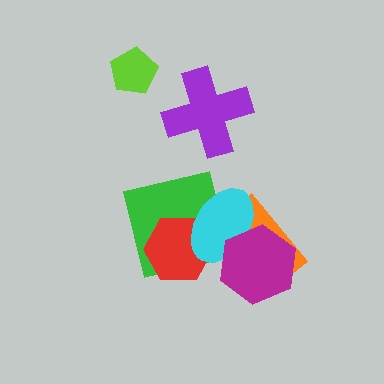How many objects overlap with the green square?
2 objects overlap with the green square.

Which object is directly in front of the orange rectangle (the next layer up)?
The cyan ellipse is directly in front of the orange rectangle.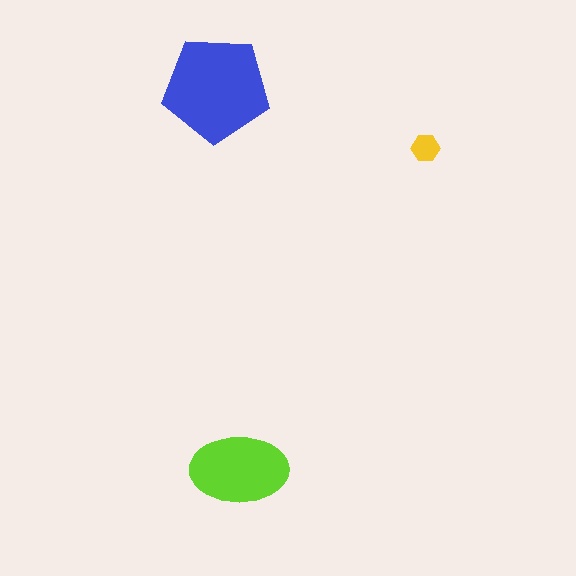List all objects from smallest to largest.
The yellow hexagon, the lime ellipse, the blue pentagon.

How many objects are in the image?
There are 3 objects in the image.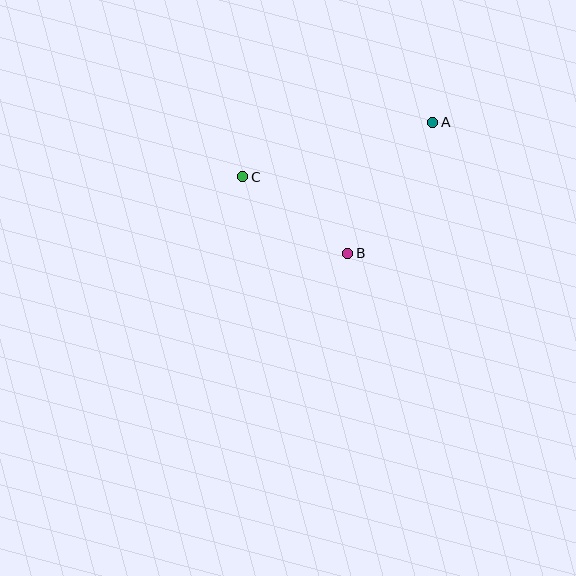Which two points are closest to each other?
Points B and C are closest to each other.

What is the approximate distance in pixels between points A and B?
The distance between A and B is approximately 156 pixels.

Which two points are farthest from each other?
Points A and C are farthest from each other.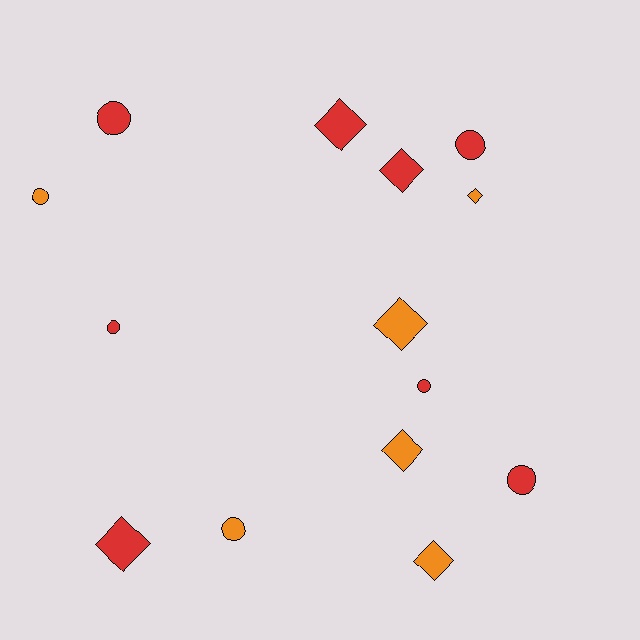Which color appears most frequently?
Red, with 8 objects.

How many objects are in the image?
There are 14 objects.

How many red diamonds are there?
There are 3 red diamonds.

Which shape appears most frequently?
Diamond, with 7 objects.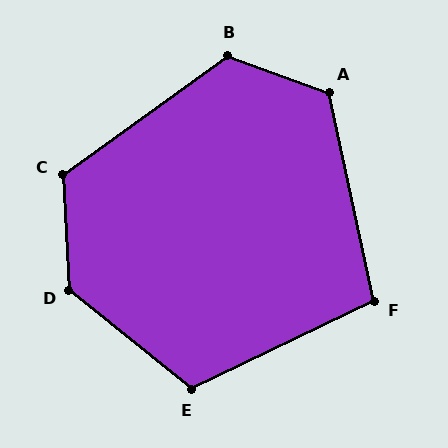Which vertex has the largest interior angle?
D, at approximately 132 degrees.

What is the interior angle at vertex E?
Approximately 115 degrees (obtuse).